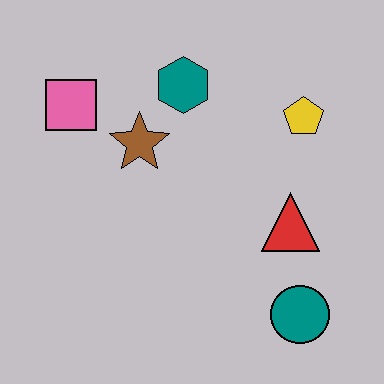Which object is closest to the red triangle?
The teal circle is closest to the red triangle.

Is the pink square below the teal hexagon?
Yes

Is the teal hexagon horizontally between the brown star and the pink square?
No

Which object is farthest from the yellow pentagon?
The pink square is farthest from the yellow pentagon.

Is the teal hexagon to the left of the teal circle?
Yes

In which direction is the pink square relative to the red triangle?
The pink square is to the left of the red triangle.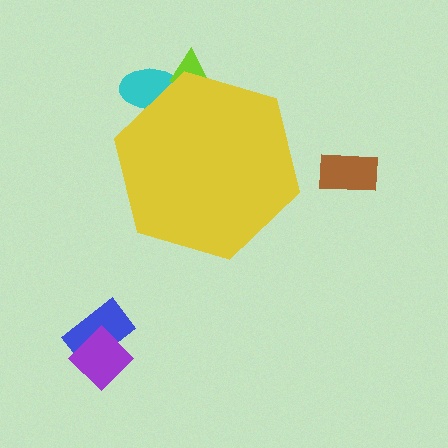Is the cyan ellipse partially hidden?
Yes, the cyan ellipse is partially hidden behind the yellow hexagon.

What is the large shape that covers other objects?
A yellow hexagon.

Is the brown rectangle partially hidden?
No, the brown rectangle is fully visible.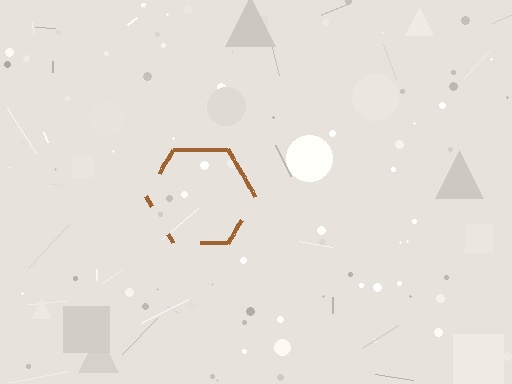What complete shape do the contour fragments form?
The contour fragments form a hexagon.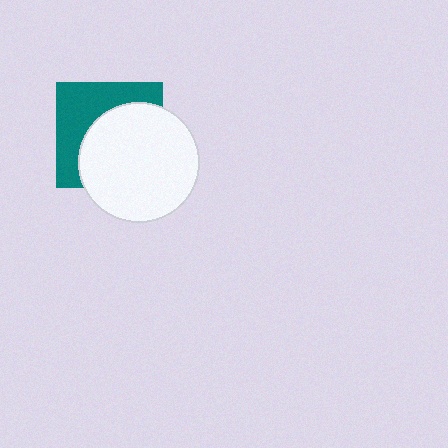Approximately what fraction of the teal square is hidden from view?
Roughly 56% of the teal square is hidden behind the white circle.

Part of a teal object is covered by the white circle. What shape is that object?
It is a square.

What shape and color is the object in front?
The object in front is a white circle.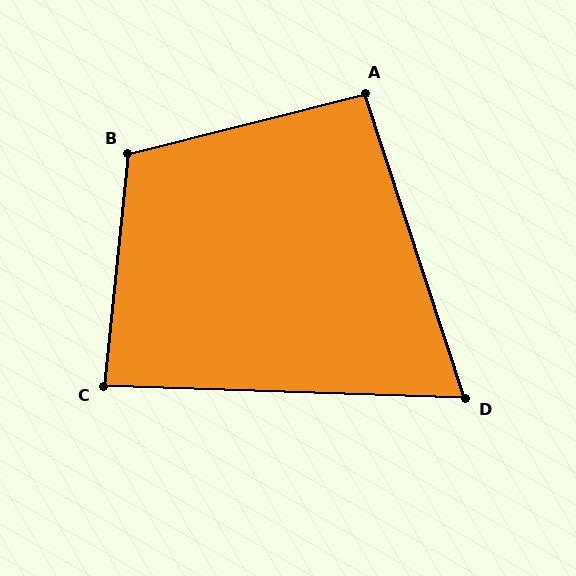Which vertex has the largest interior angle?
B, at approximately 110 degrees.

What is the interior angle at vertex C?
Approximately 86 degrees (approximately right).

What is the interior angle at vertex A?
Approximately 94 degrees (approximately right).